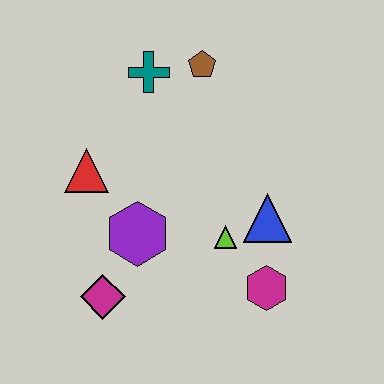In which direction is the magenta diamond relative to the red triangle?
The magenta diamond is below the red triangle.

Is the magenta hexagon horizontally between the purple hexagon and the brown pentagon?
No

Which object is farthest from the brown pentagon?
The magenta diamond is farthest from the brown pentagon.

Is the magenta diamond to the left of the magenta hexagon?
Yes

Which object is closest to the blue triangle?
The lime triangle is closest to the blue triangle.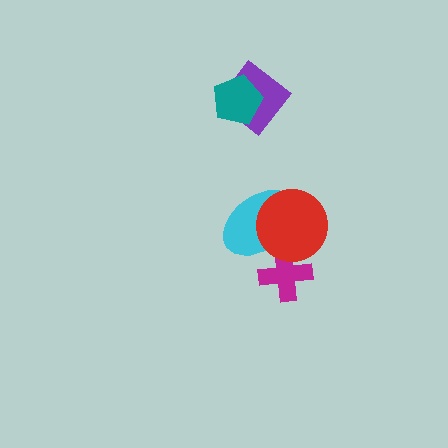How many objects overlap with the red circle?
2 objects overlap with the red circle.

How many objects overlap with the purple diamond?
1 object overlaps with the purple diamond.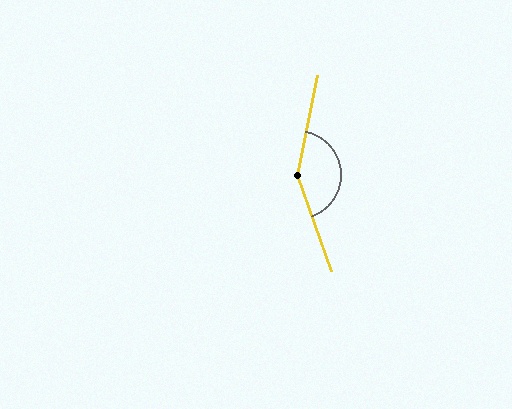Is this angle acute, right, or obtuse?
It is obtuse.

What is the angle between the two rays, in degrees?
Approximately 149 degrees.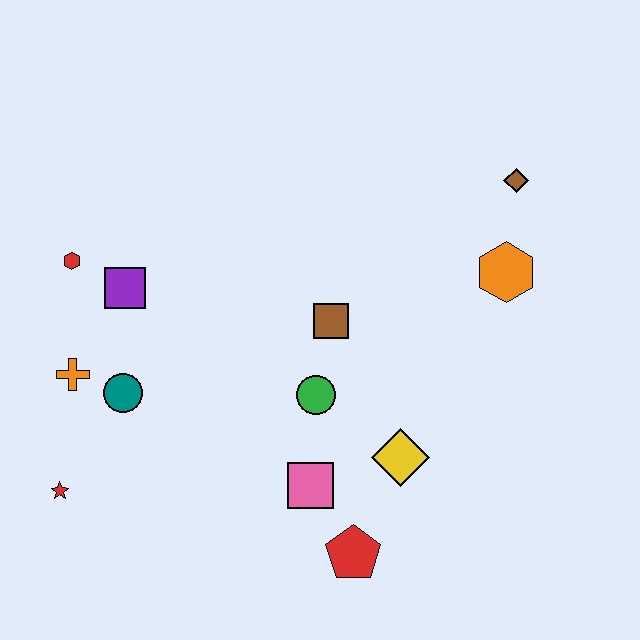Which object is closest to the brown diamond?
The orange hexagon is closest to the brown diamond.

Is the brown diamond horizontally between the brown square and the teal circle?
No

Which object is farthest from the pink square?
The brown diamond is farthest from the pink square.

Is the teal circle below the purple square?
Yes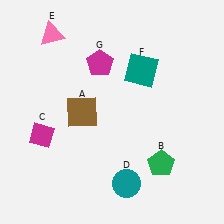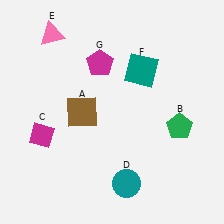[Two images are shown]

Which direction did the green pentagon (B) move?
The green pentagon (B) moved up.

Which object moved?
The green pentagon (B) moved up.